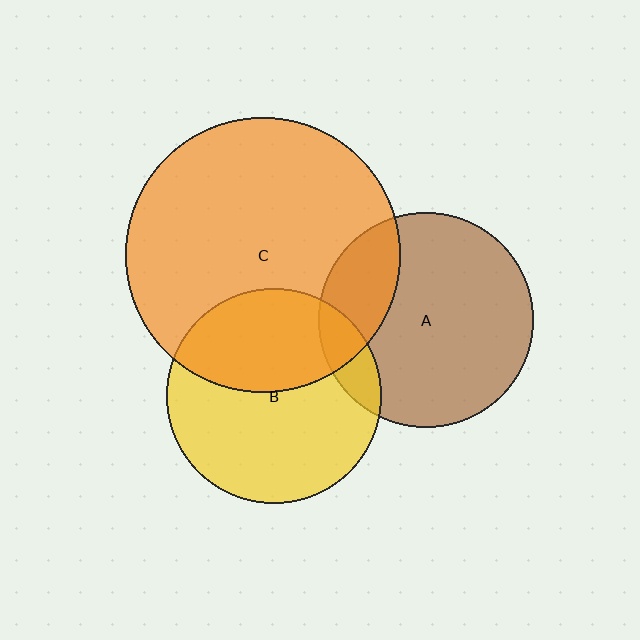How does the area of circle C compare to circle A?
Approximately 1.6 times.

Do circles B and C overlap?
Yes.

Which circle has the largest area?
Circle C (orange).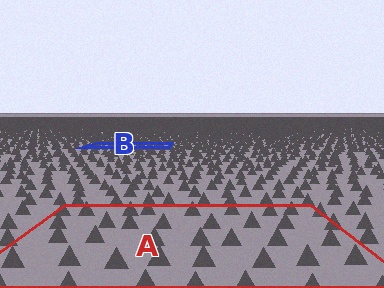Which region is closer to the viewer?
Region A is closer. The texture elements there are larger and more spread out.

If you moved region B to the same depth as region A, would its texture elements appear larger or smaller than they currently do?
They would appear larger. At a closer depth, the same texture elements are projected at a bigger on-screen size.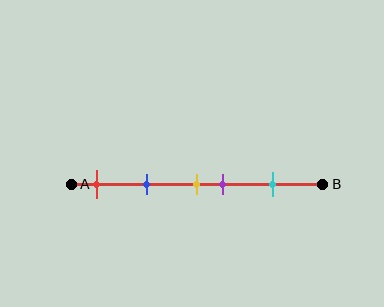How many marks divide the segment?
There are 5 marks dividing the segment.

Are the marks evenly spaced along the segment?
No, the marks are not evenly spaced.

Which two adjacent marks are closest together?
The yellow and purple marks are the closest adjacent pair.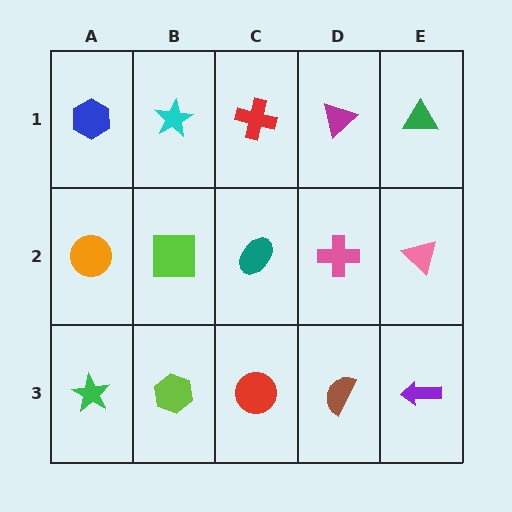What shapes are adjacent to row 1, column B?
A lime square (row 2, column B), a blue hexagon (row 1, column A), a red cross (row 1, column C).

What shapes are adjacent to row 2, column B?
A cyan star (row 1, column B), a lime hexagon (row 3, column B), an orange circle (row 2, column A), a teal ellipse (row 2, column C).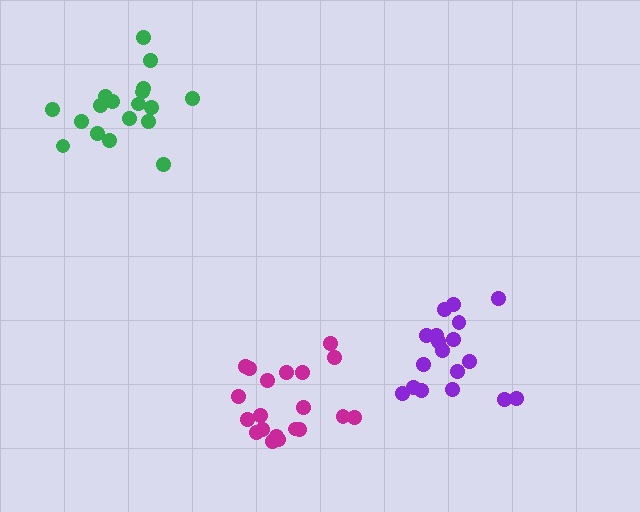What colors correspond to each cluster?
The clusters are colored: purple, magenta, green.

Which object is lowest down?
The magenta cluster is bottommost.